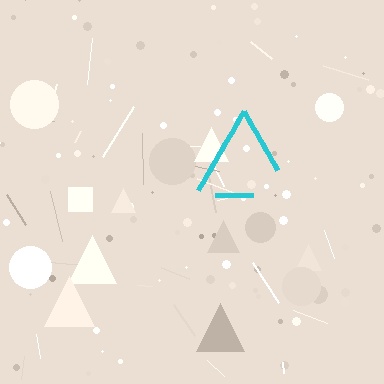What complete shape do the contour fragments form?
The contour fragments form a triangle.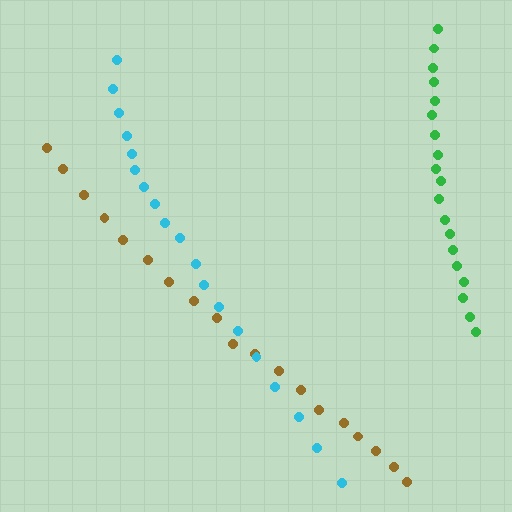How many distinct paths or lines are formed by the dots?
There are 3 distinct paths.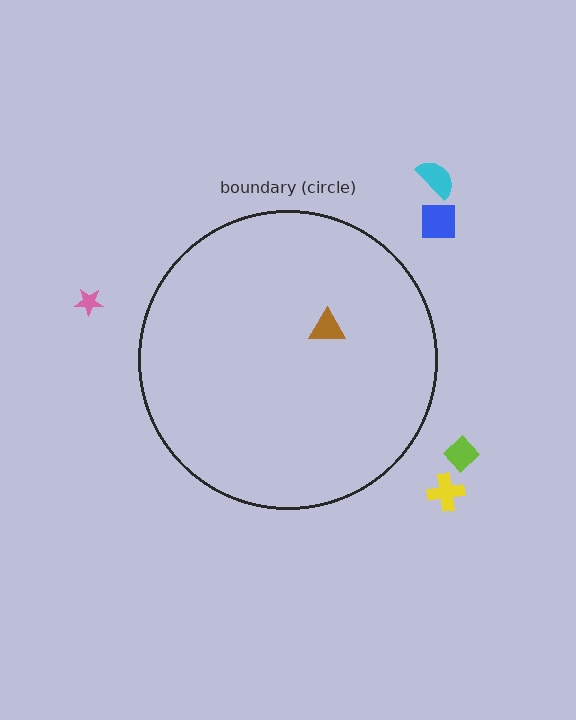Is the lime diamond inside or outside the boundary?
Outside.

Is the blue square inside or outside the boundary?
Outside.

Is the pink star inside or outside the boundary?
Outside.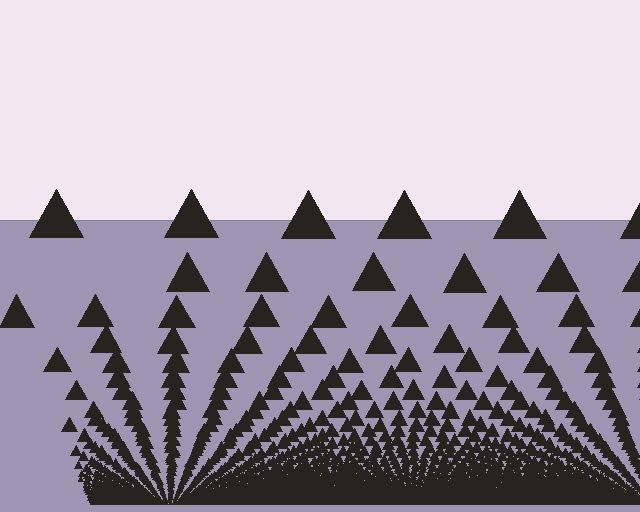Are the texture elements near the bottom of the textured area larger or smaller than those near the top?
Smaller. The gradient is inverted — elements near the bottom are smaller and denser.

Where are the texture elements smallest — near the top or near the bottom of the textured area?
Near the bottom.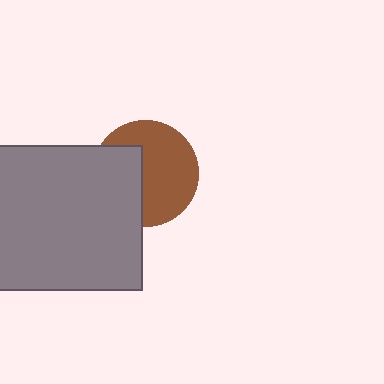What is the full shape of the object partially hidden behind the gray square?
The partially hidden object is a brown circle.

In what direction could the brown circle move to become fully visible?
The brown circle could move right. That would shift it out from behind the gray square entirely.